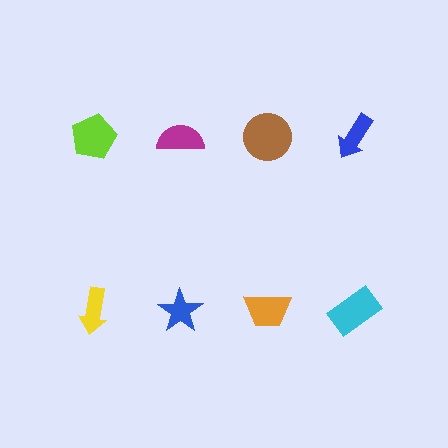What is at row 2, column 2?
A blue star.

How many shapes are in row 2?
4 shapes.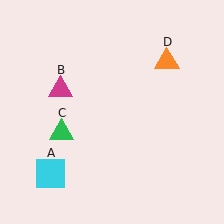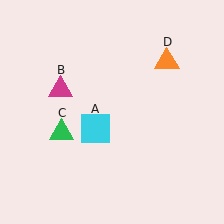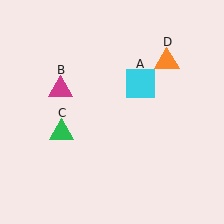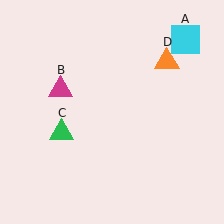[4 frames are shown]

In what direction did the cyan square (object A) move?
The cyan square (object A) moved up and to the right.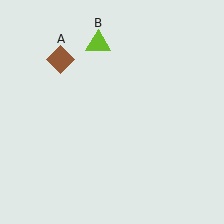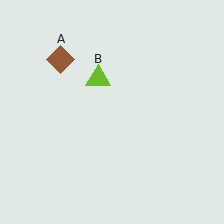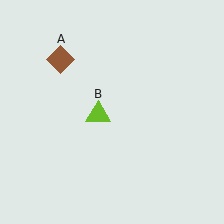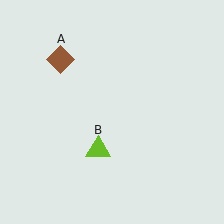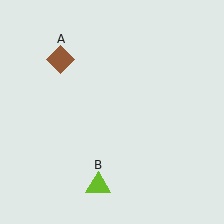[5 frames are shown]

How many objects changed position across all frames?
1 object changed position: lime triangle (object B).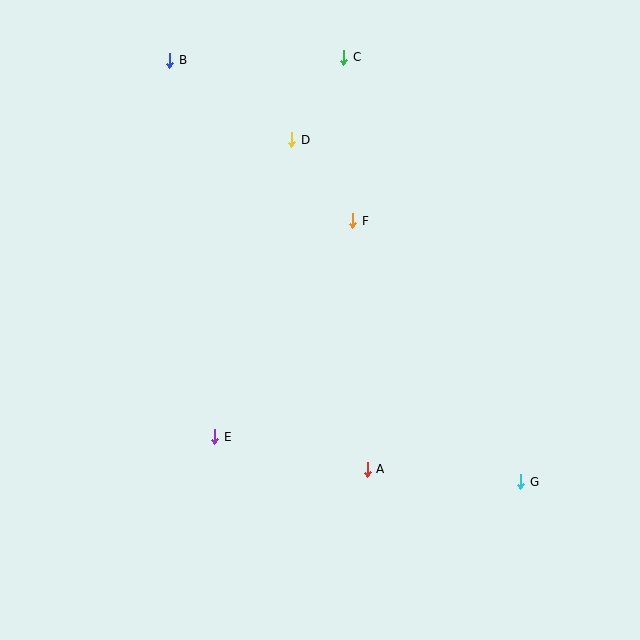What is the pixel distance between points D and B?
The distance between D and B is 146 pixels.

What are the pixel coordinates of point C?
Point C is at (344, 57).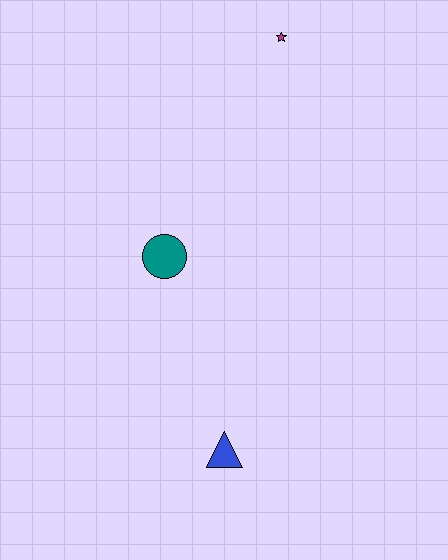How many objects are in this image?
There are 3 objects.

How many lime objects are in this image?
There are no lime objects.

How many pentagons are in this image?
There are no pentagons.